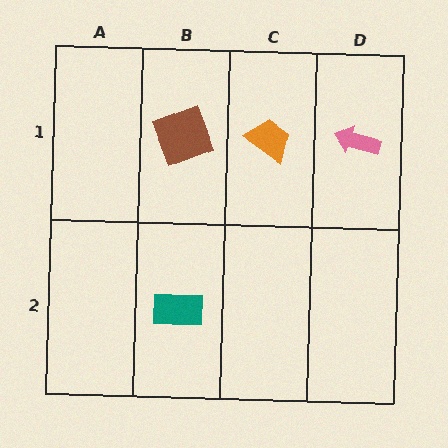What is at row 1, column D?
A pink arrow.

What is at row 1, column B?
A brown square.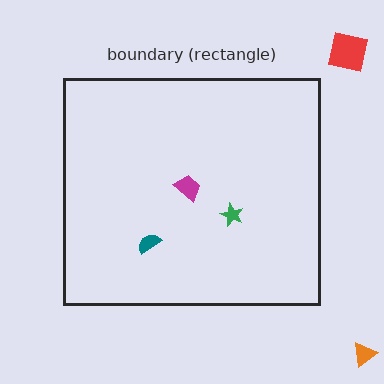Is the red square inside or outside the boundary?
Outside.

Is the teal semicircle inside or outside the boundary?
Inside.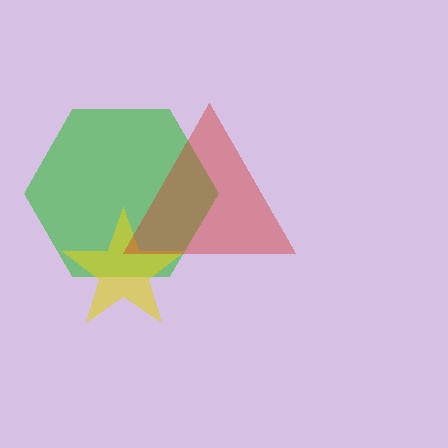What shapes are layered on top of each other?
The layered shapes are: a green hexagon, a yellow star, a red triangle.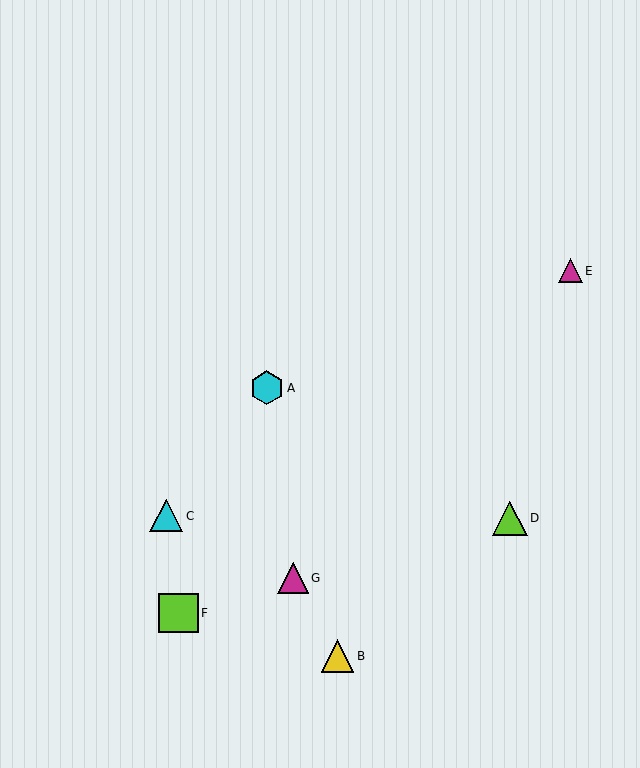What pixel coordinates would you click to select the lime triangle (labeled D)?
Click at (510, 518) to select the lime triangle D.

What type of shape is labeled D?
Shape D is a lime triangle.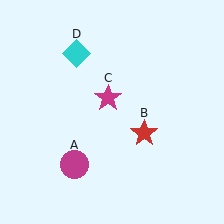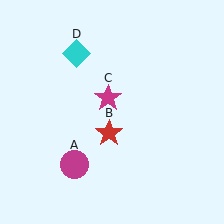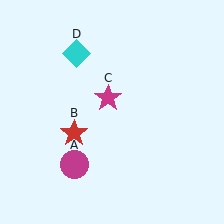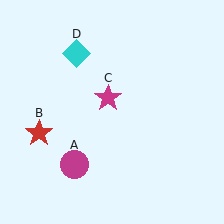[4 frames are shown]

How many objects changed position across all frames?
1 object changed position: red star (object B).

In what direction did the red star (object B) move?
The red star (object B) moved left.